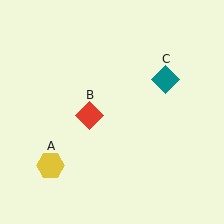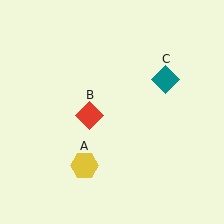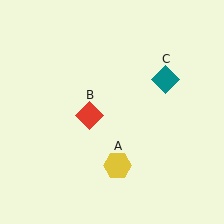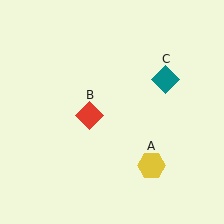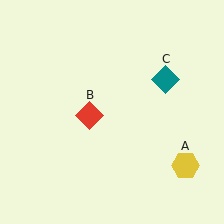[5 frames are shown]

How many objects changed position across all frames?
1 object changed position: yellow hexagon (object A).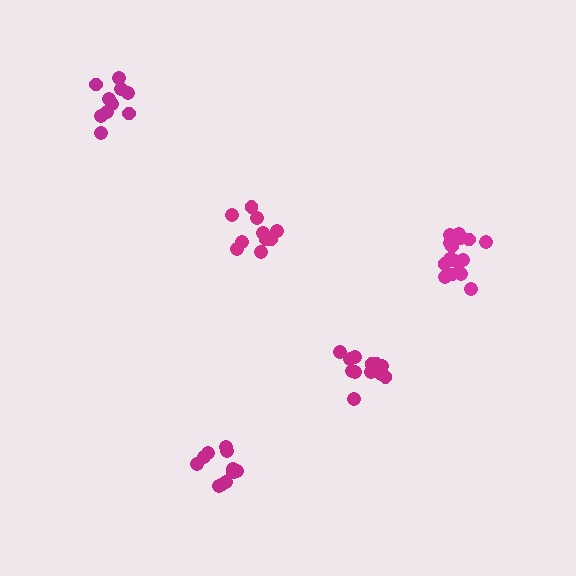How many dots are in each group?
Group 1: 11 dots, Group 2: 10 dots, Group 3: 12 dots, Group 4: 10 dots, Group 5: 16 dots (59 total).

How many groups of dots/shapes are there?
There are 5 groups.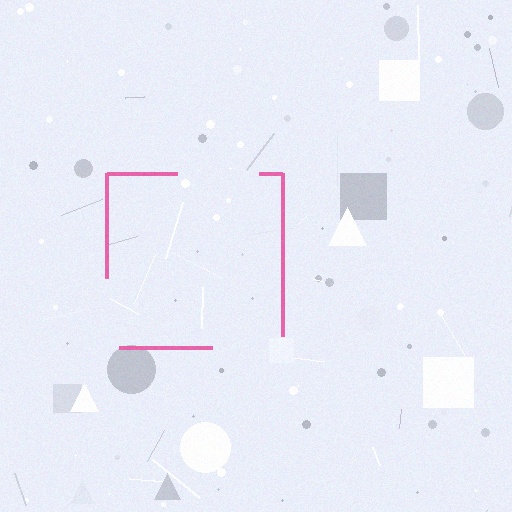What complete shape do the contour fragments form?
The contour fragments form a square.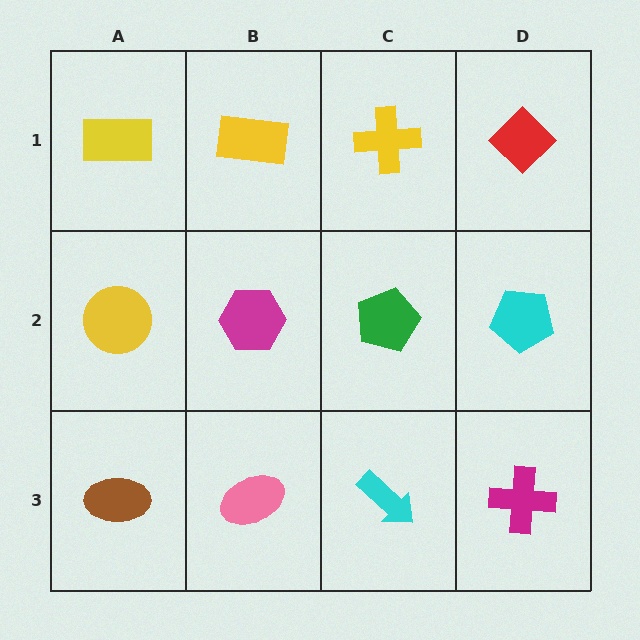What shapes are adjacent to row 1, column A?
A yellow circle (row 2, column A), a yellow rectangle (row 1, column B).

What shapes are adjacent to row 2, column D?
A red diamond (row 1, column D), a magenta cross (row 3, column D), a green pentagon (row 2, column C).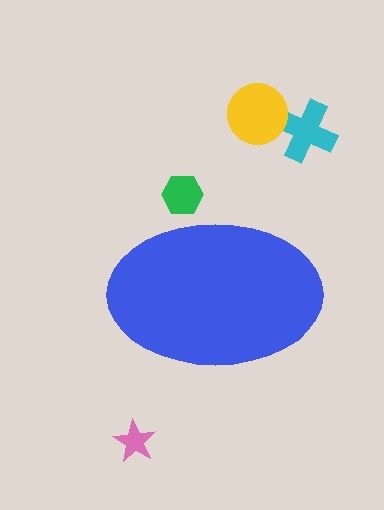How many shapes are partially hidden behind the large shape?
1 shape is partially hidden.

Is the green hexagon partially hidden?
Yes, the green hexagon is partially hidden behind the blue ellipse.